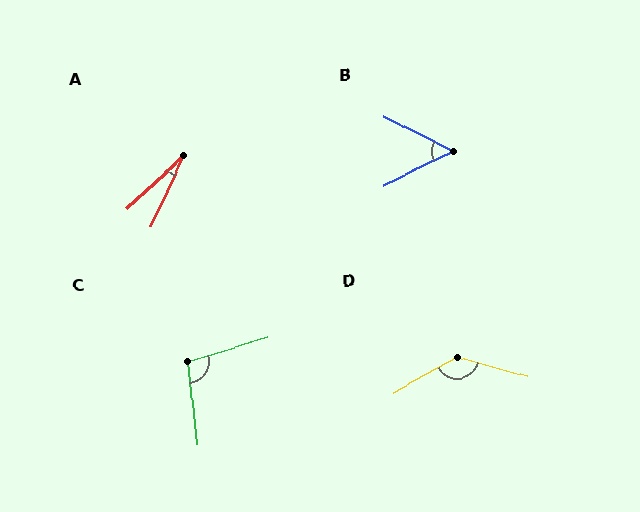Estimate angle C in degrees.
Approximately 100 degrees.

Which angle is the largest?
D, at approximately 135 degrees.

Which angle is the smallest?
A, at approximately 22 degrees.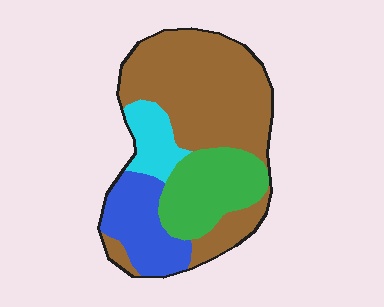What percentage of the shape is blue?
Blue takes up between a sixth and a third of the shape.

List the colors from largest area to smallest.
From largest to smallest: brown, green, blue, cyan.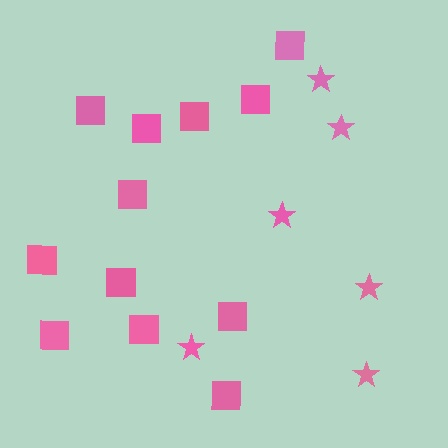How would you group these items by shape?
There are 2 groups: one group of stars (6) and one group of squares (12).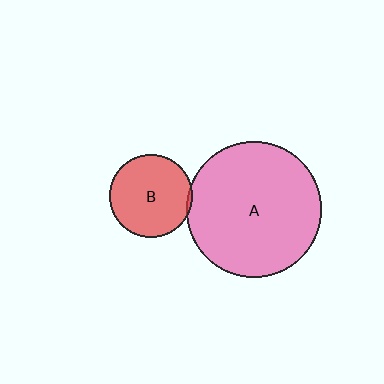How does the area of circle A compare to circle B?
Approximately 2.7 times.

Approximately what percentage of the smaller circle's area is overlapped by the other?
Approximately 5%.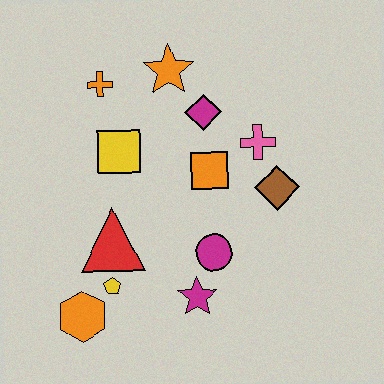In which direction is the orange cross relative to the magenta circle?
The orange cross is above the magenta circle.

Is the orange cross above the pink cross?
Yes